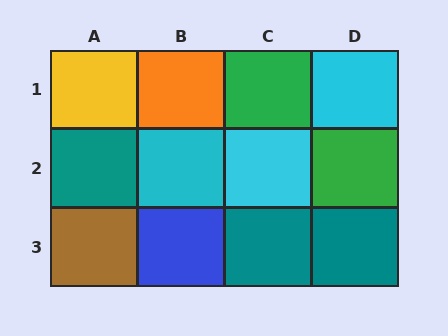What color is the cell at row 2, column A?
Teal.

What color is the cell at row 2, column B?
Cyan.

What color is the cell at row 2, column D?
Green.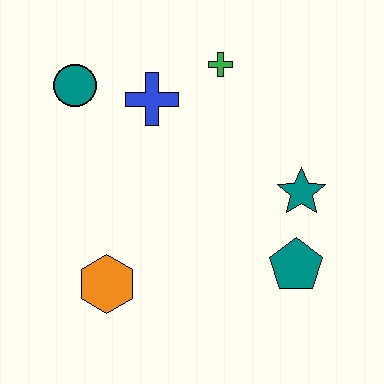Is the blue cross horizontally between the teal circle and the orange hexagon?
No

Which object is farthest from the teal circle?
The teal pentagon is farthest from the teal circle.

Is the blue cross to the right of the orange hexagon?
Yes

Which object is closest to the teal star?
The teal pentagon is closest to the teal star.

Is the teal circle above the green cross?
No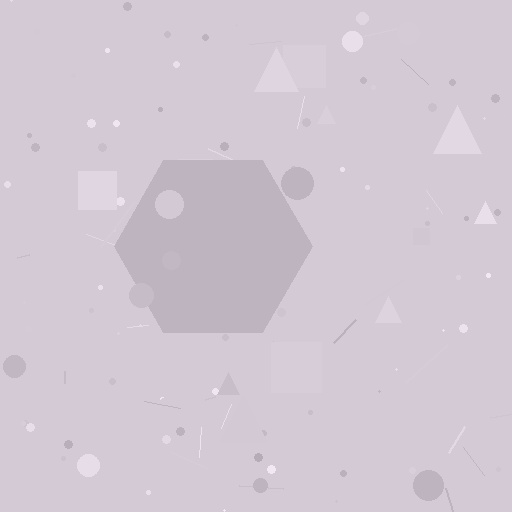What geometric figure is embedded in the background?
A hexagon is embedded in the background.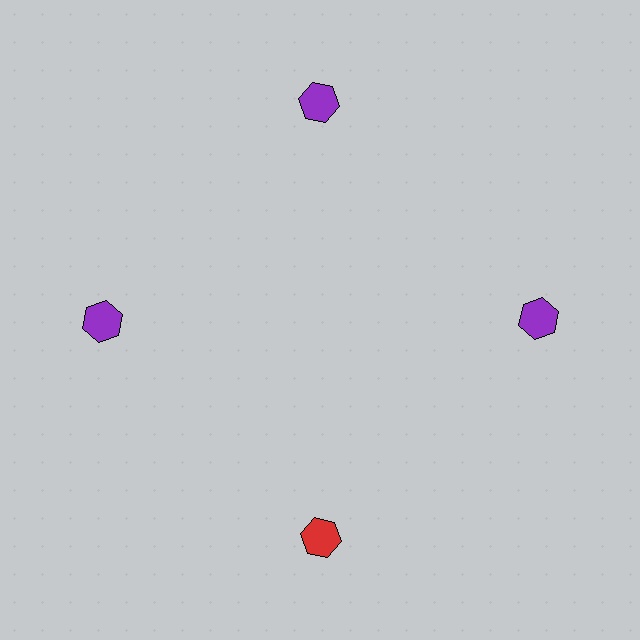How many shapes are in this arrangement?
There are 4 shapes arranged in a ring pattern.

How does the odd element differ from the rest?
It has a different color: red instead of purple.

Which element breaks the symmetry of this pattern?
The red hexagon at roughly the 6 o'clock position breaks the symmetry. All other shapes are purple hexagons.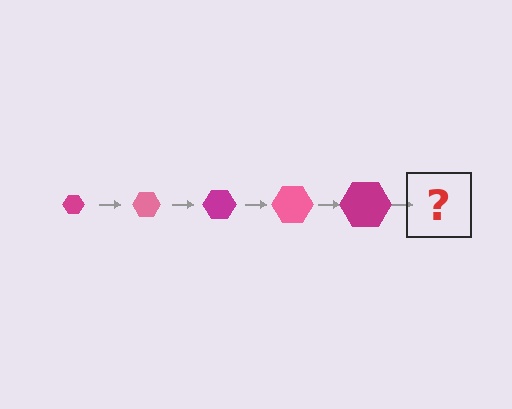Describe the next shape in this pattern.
It should be a pink hexagon, larger than the previous one.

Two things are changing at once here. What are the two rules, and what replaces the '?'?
The two rules are that the hexagon grows larger each step and the color cycles through magenta and pink. The '?' should be a pink hexagon, larger than the previous one.